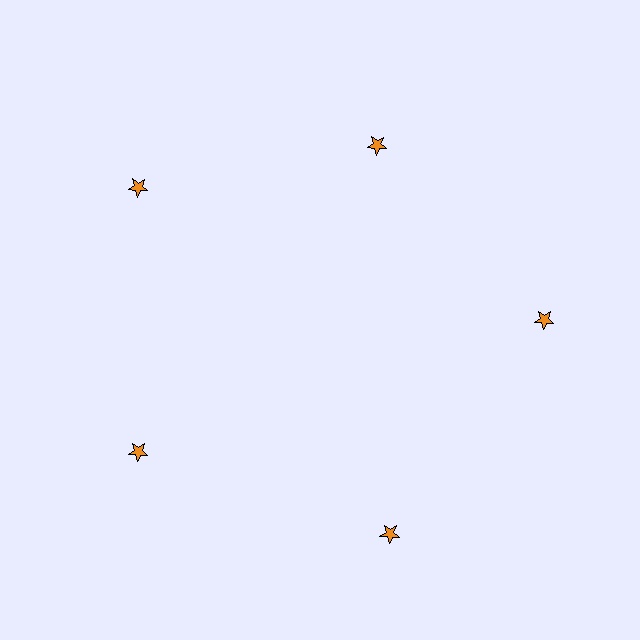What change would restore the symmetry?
The symmetry would be restored by moving it outward, back onto the ring so that all 5 stars sit at equal angles and equal distance from the center.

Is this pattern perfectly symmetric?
No. The 5 orange stars are arranged in a ring, but one element near the 1 o'clock position is pulled inward toward the center, breaking the 5-fold rotational symmetry.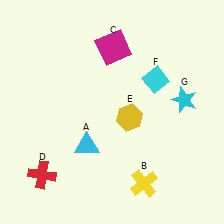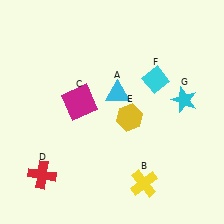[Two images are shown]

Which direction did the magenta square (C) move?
The magenta square (C) moved down.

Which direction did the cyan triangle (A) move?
The cyan triangle (A) moved up.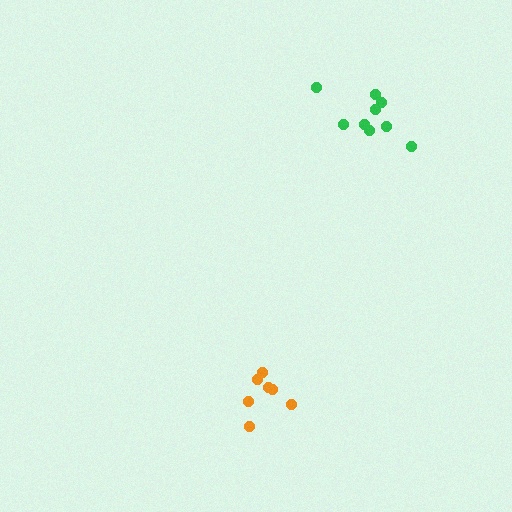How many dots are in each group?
Group 1: 7 dots, Group 2: 9 dots (16 total).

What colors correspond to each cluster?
The clusters are colored: orange, green.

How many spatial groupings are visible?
There are 2 spatial groupings.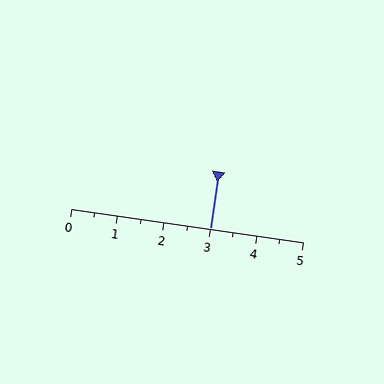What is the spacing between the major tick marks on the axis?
The major ticks are spaced 1 apart.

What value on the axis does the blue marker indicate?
The marker indicates approximately 3.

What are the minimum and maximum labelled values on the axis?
The axis runs from 0 to 5.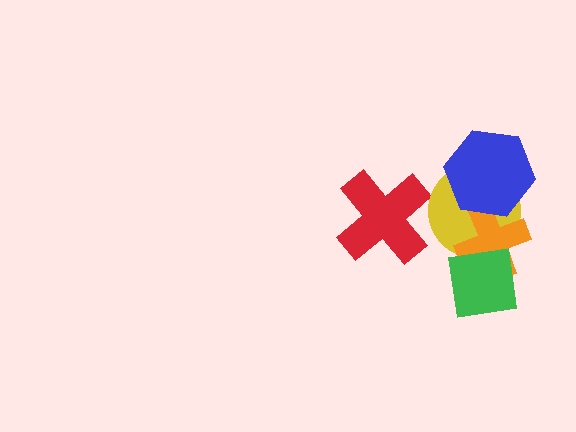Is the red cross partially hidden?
No, no other shape covers it.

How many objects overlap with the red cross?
0 objects overlap with the red cross.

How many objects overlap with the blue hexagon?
2 objects overlap with the blue hexagon.